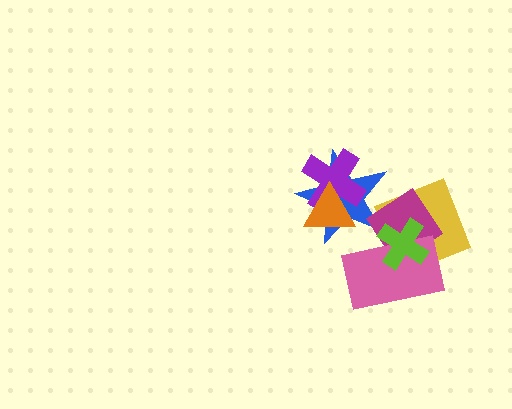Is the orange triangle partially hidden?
No, no other shape covers it.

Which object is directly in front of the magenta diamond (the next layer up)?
The pink rectangle is directly in front of the magenta diamond.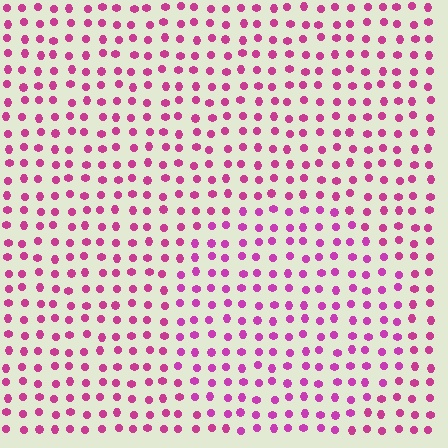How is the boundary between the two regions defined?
The boundary is defined purely by a slight shift in hue (about 14 degrees). Spacing, size, and orientation are identical on both sides.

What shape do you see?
I see a circle.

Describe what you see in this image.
The image is filled with small magenta elements in a uniform arrangement. A circle-shaped region is visible where the elements are tinted to a slightly different hue, forming a subtle color boundary.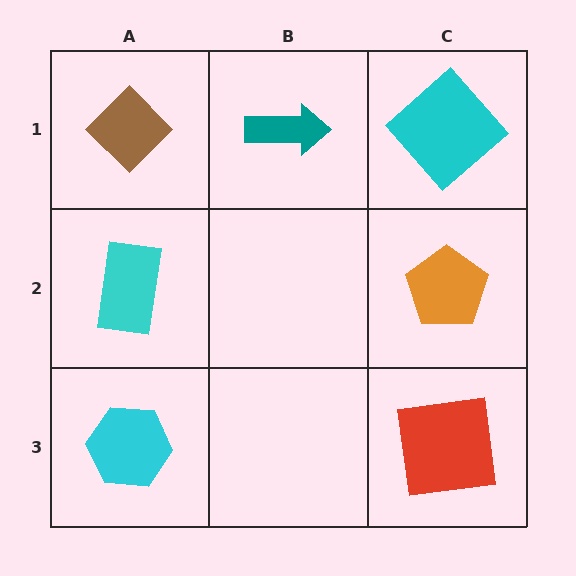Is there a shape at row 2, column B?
No, that cell is empty.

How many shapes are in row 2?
2 shapes.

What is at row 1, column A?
A brown diamond.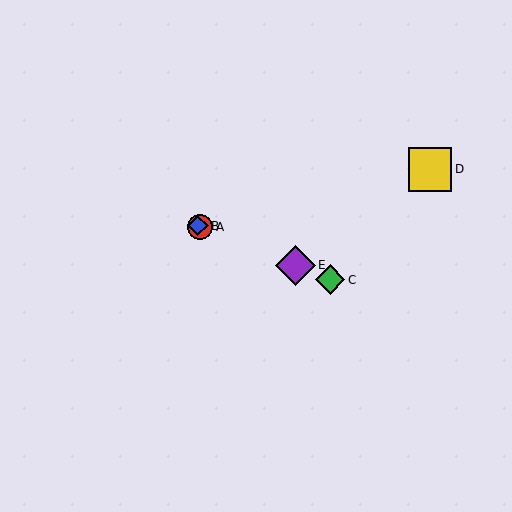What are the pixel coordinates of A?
Object A is at (200, 227).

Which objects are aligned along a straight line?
Objects A, B, C, E are aligned along a straight line.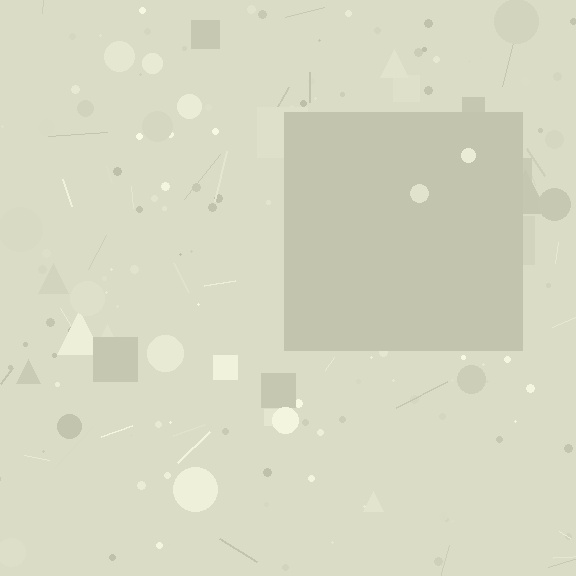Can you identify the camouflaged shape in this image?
The camouflaged shape is a square.